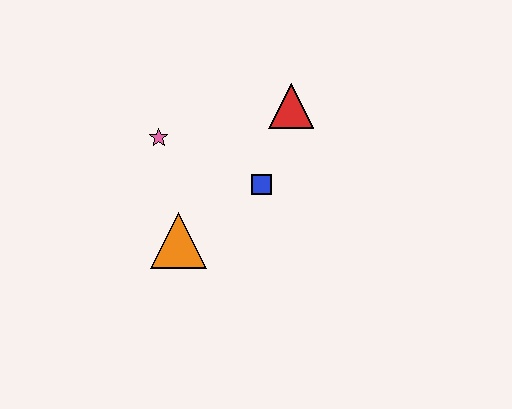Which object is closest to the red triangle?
The blue square is closest to the red triangle.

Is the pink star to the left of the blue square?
Yes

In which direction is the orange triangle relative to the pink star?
The orange triangle is below the pink star.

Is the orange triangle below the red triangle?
Yes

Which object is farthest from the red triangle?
The orange triangle is farthest from the red triangle.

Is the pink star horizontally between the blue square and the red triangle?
No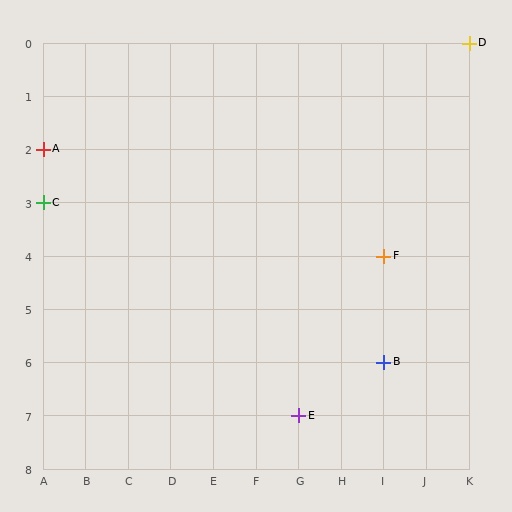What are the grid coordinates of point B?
Point B is at grid coordinates (I, 6).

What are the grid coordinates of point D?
Point D is at grid coordinates (K, 0).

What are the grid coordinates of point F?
Point F is at grid coordinates (I, 4).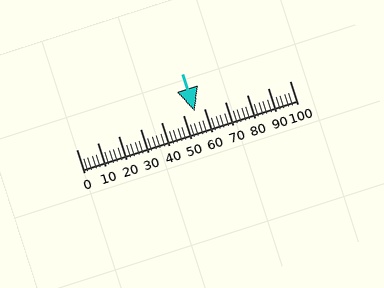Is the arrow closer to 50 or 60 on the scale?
The arrow is closer to 60.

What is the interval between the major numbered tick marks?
The major tick marks are spaced 10 units apart.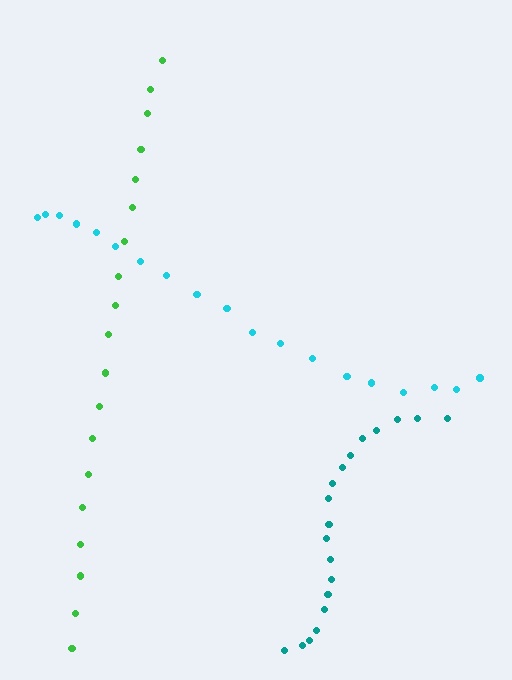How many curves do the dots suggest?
There are 3 distinct paths.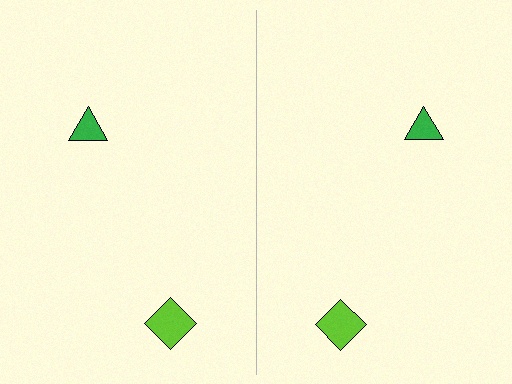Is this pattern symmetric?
Yes, this pattern has bilateral (reflection) symmetry.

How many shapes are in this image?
There are 4 shapes in this image.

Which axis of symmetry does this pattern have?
The pattern has a vertical axis of symmetry running through the center of the image.